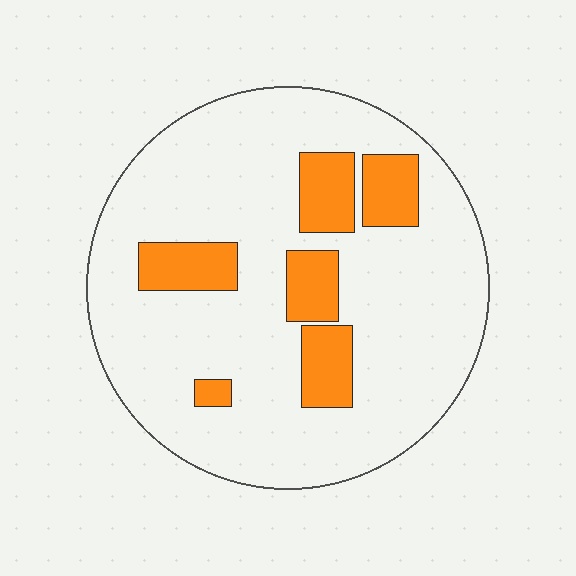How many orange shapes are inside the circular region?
6.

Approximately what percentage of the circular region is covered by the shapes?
Approximately 20%.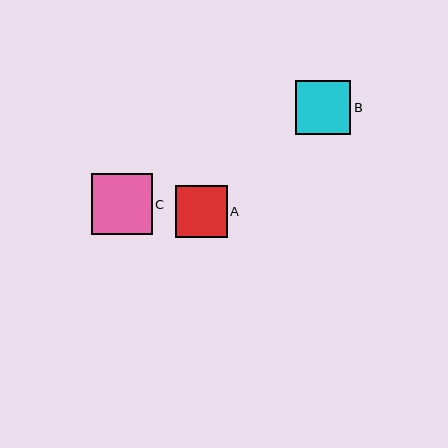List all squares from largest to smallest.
From largest to smallest: C, B, A.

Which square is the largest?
Square C is the largest with a size of approximately 60 pixels.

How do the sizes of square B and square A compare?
Square B and square A are approximately the same size.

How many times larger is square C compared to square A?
Square C is approximately 1.2 times the size of square A.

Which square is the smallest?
Square A is the smallest with a size of approximately 52 pixels.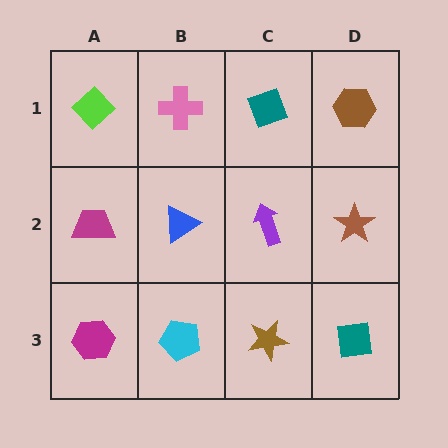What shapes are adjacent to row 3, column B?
A blue triangle (row 2, column B), a magenta hexagon (row 3, column A), a brown star (row 3, column C).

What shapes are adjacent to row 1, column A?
A magenta trapezoid (row 2, column A), a pink cross (row 1, column B).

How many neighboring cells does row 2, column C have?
4.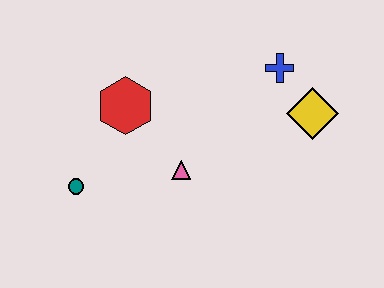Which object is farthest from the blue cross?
The teal circle is farthest from the blue cross.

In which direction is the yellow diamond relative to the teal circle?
The yellow diamond is to the right of the teal circle.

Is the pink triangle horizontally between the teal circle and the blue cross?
Yes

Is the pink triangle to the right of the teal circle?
Yes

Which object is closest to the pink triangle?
The red hexagon is closest to the pink triangle.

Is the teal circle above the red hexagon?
No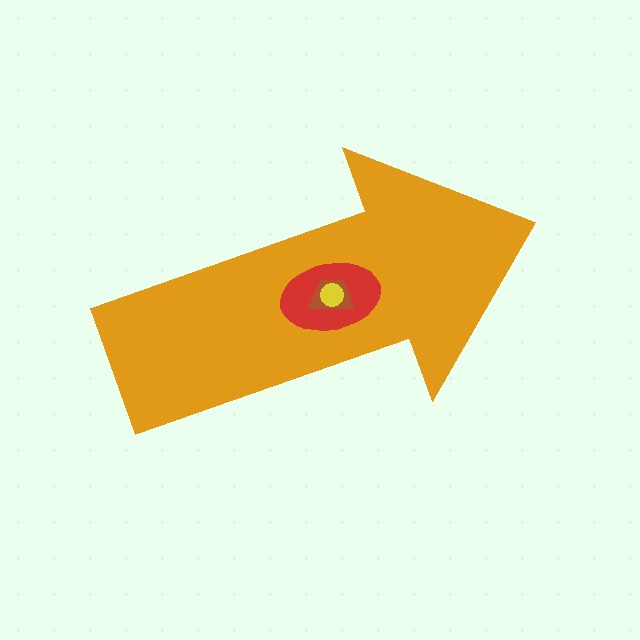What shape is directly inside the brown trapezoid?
The yellow circle.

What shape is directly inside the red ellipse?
The brown trapezoid.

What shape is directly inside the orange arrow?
The red ellipse.